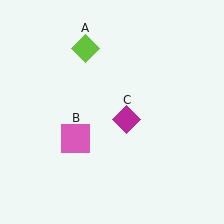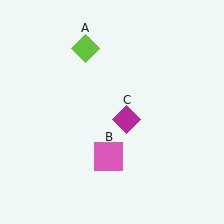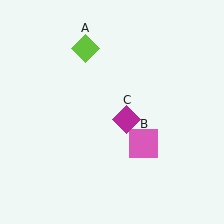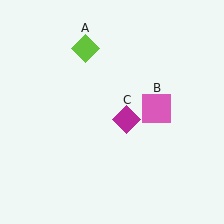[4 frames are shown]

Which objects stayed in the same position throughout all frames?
Lime diamond (object A) and magenta diamond (object C) remained stationary.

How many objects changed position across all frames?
1 object changed position: pink square (object B).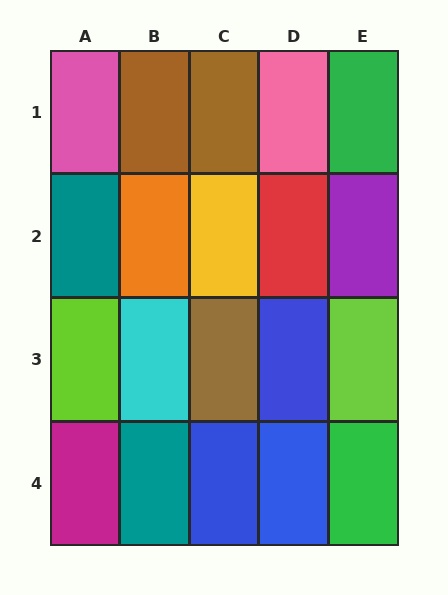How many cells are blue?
3 cells are blue.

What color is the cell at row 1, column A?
Pink.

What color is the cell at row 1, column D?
Pink.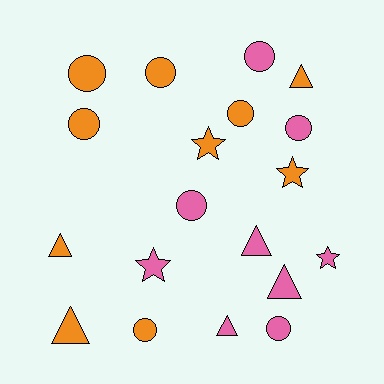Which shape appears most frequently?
Circle, with 9 objects.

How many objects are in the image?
There are 19 objects.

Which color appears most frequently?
Orange, with 10 objects.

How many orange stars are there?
There are 2 orange stars.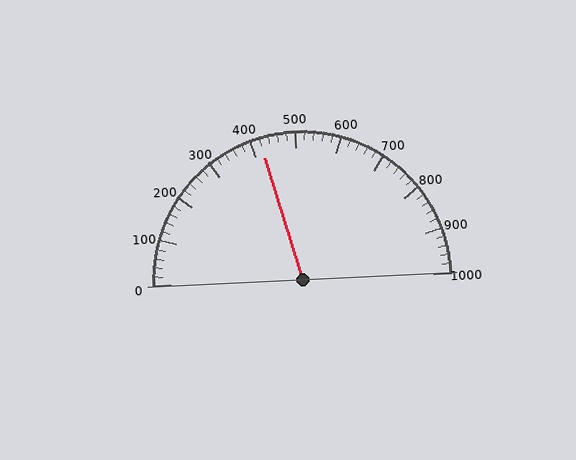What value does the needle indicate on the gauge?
The needle indicates approximately 420.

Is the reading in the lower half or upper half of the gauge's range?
The reading is in the lower half of the range (0 to 1000).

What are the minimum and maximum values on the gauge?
The gauge ranges from 0 to 1000.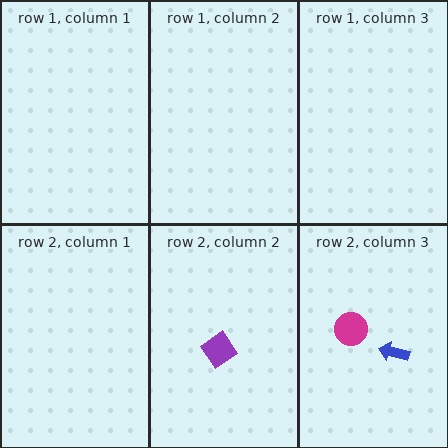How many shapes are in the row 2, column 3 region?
2.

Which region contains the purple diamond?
The row 2, column 2 region.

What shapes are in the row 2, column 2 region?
The purple diamond.